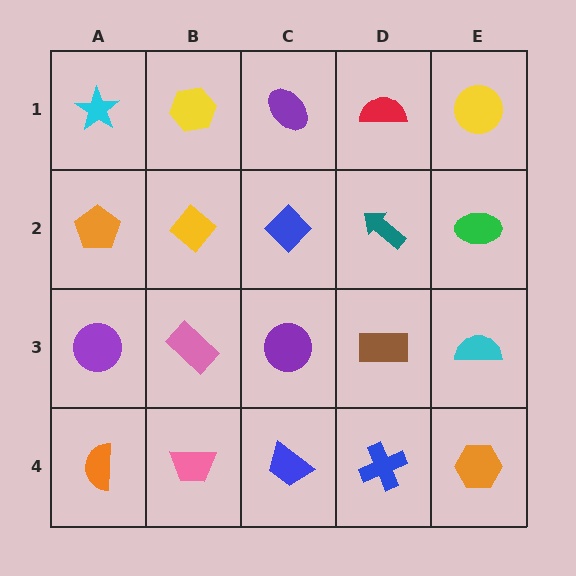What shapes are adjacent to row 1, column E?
A green ellipse (row 2, column E), a red semicircle (row 1, column D).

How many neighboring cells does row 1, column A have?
2.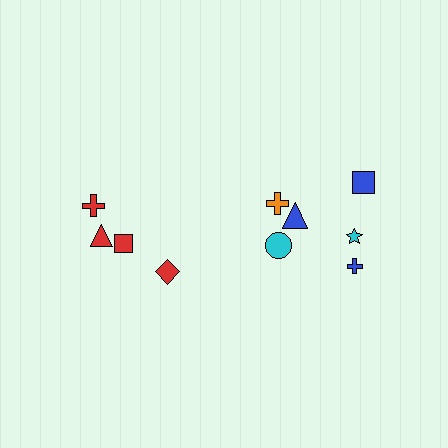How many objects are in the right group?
There are 6 objects.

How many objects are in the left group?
There are 4 objects.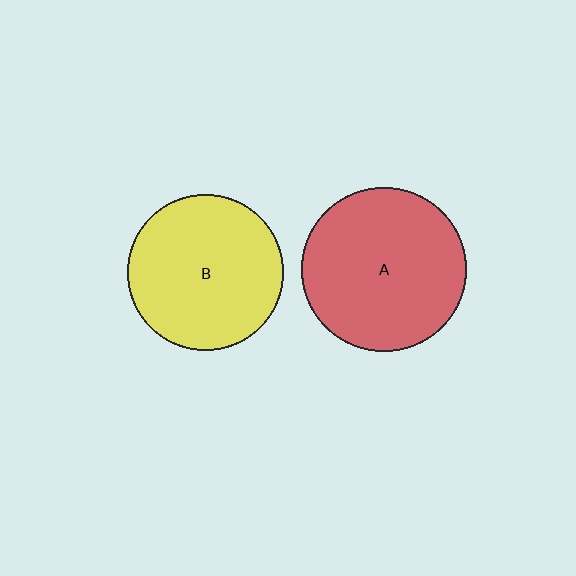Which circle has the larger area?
Circle A (red).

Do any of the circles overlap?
No, none of the circles overlap.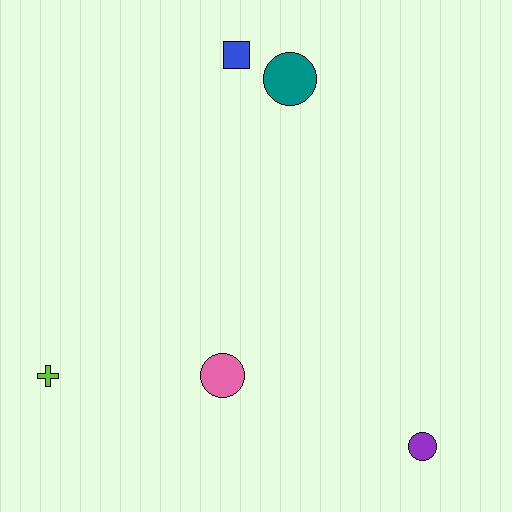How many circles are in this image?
There are 3 circles.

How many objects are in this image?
There are 5 objects.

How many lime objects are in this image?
There is 1 lime object.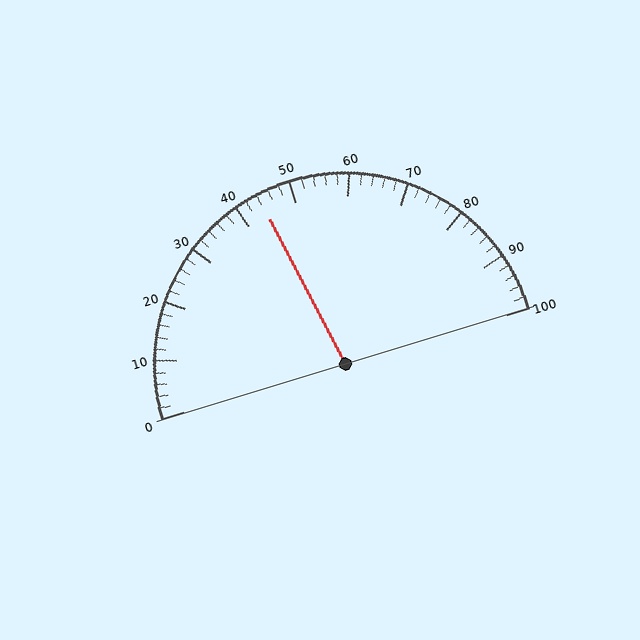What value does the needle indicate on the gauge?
The needle indicates approximately 44.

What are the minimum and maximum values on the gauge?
The gauge ranges from 0 to 100.